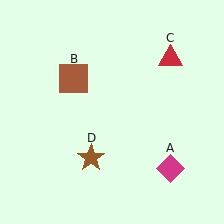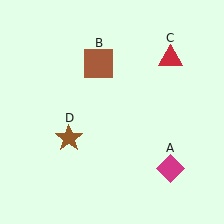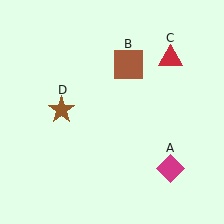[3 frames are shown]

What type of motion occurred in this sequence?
The brown square (object B), brown star (object D) rotated clockwise around the center of the scene.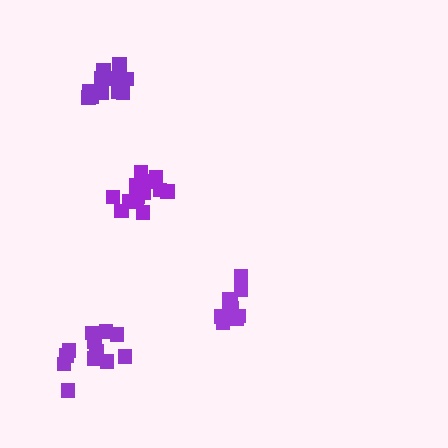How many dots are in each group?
Group 1: 13 dots, Group 2: 12 dots, Group 3: 10 dots, Group 4: 12 dots (47 total).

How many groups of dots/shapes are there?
There are 4 groups.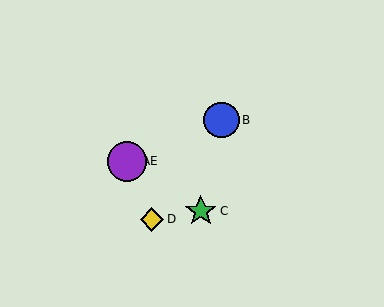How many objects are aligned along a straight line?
3 objects (A, C, E) are aligned along a straight line.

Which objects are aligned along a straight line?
Objects A, C, E are aligned along a straight line.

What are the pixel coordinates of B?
Object B is at (221, 120).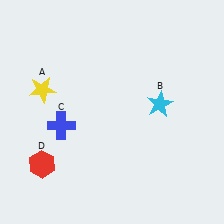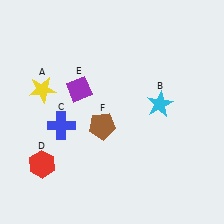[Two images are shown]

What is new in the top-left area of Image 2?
A purple diamond (E) was added in the top-left area of Image 2.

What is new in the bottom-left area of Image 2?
A brown pentagon (F) was added in the bottom-left area of Image 2.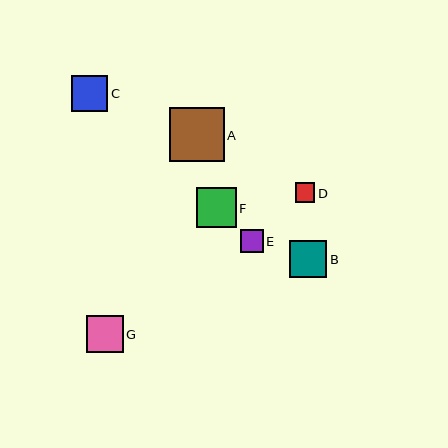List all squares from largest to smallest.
From largest to smallest: A, F, B, C, G, E, D.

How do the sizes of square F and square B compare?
Square F and square B are approximately the same size.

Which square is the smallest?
Square D is the smallest with a size of approximately 20 pixels.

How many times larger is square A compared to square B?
Square A is approximately 1.5 times the size of square B.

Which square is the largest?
Square A is the largest with a size of approximately 54 pixels.